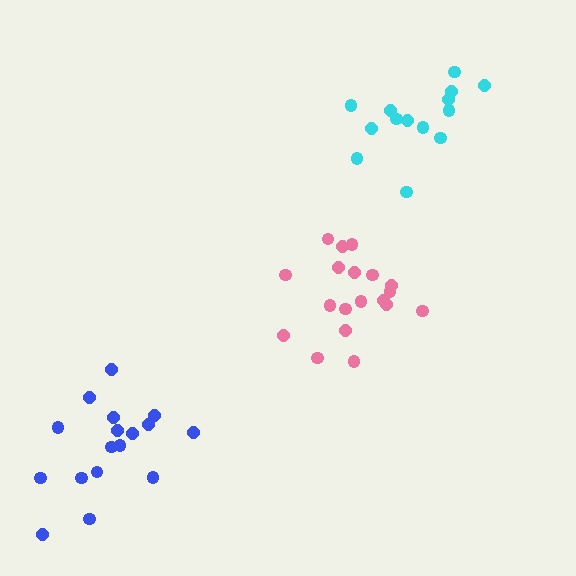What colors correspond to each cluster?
The clusters are colored: cyan, pink, blue.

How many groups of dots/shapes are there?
There are 3 groups.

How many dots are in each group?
Group 1: 14 dots, Group 2: 19 dots, Group 3: 17 dots (50 total).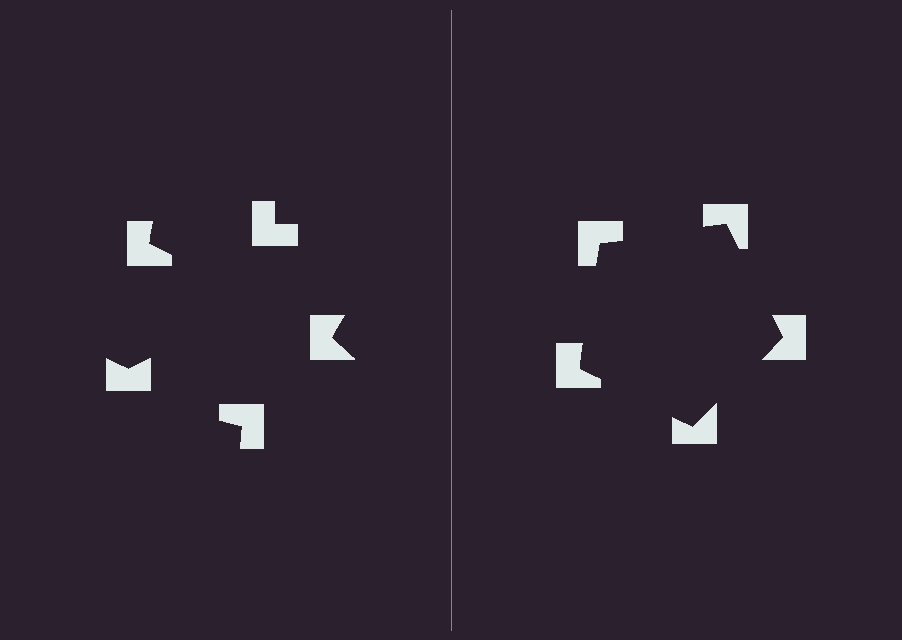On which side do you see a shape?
An illusory pentagon appears on the right side. On the left side the wedge cuts are rotated, so no coherent shape forms.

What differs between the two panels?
The notched squares are positioned identically on both sides; only the wedge orientations differ. On the right they align to a pentagon; on the left they are misaligned.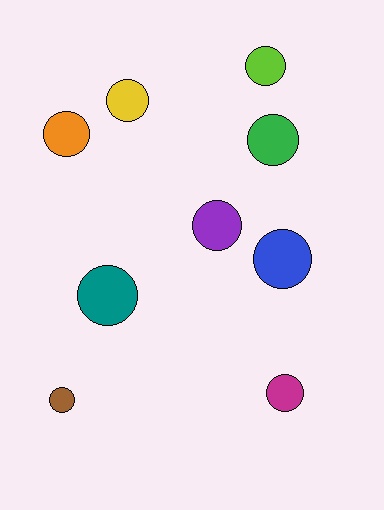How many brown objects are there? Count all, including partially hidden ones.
There is 1 brown object.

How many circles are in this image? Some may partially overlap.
There are 9 circles.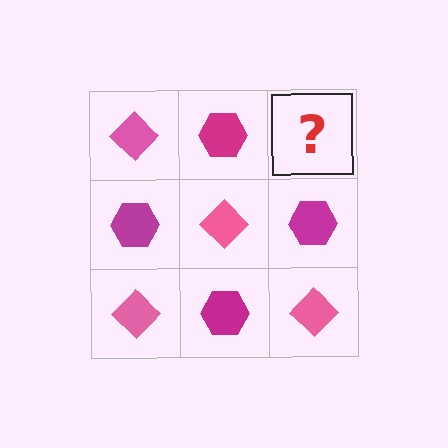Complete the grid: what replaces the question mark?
The question mark should be replaced with a pink diamond.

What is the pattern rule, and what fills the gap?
The rule is that it alternates pink diamond and magenta hexagon in a checkerboard pattern. The gap should be filled with a pink diamond.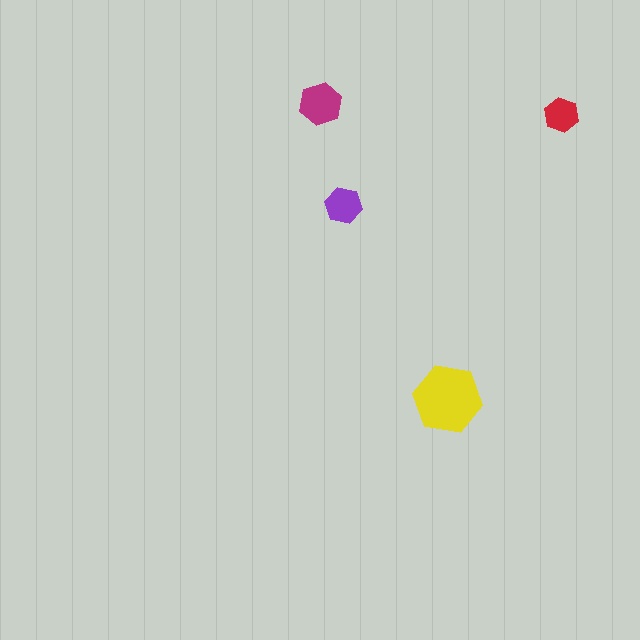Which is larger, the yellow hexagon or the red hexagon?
The yellow one.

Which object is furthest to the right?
The red hexagon is rightmost.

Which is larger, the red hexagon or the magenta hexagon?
The magenta one.